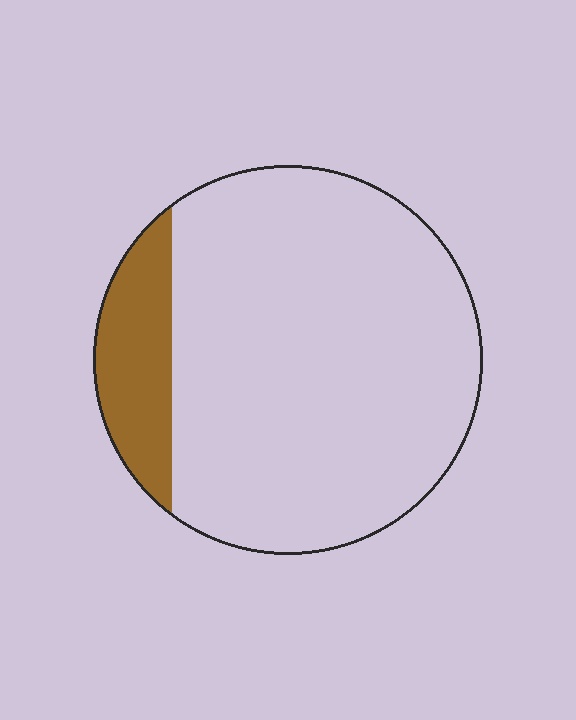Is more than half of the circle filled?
No.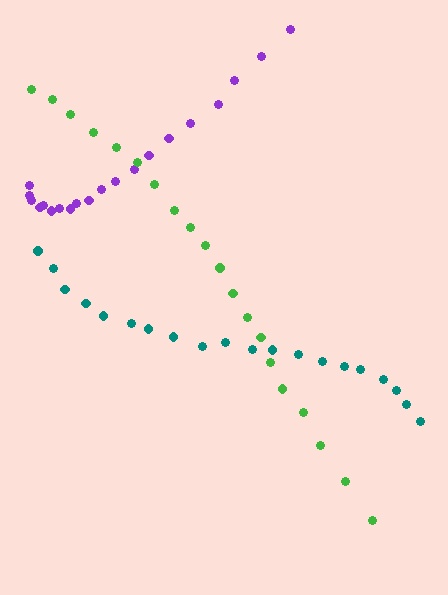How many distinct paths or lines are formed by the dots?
There are 3 distinct paths.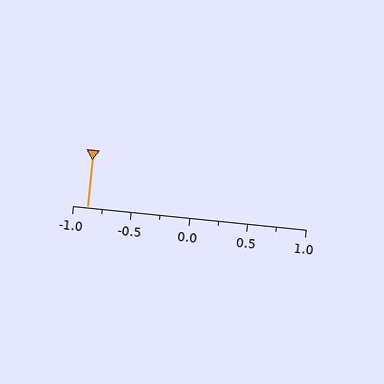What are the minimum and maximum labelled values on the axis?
The axis runs from -1.0 to 1.0.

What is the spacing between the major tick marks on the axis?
The major ticks are spaced 0.5 apart.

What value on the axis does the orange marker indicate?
The marker indicates approximately -0.88.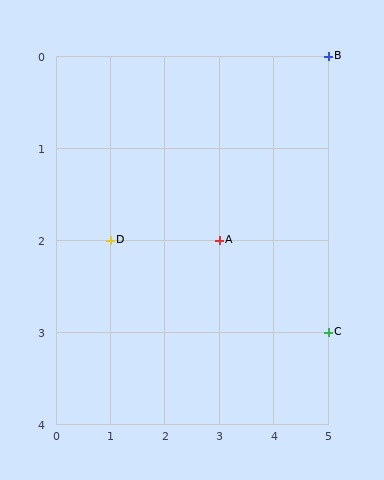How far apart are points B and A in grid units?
Points B and A are 2 columns and 2 rows apart (about 2.8 grid units diagonally).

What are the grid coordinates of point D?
Point D is at grid coordinates (1, 2).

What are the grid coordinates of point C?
Point C is at grid coordinates (5, 3).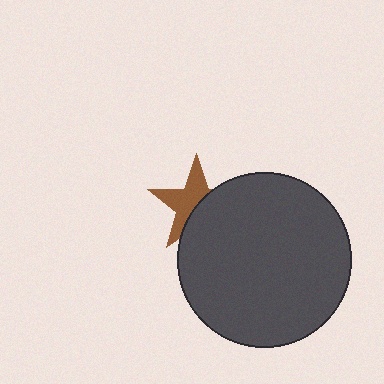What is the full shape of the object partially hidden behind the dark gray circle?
The partially hidden object is a brown star.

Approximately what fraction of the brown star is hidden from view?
Roughly 47% of the brown star is hidden behind the dark gray circle.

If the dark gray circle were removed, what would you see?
You would see the complete brown star.